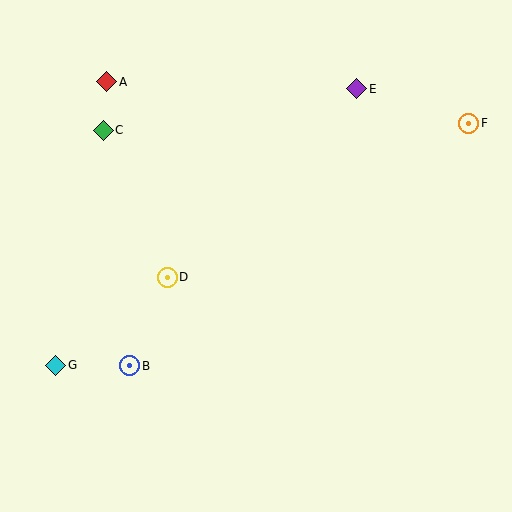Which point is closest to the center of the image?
Point D at (167, 277) is closest to the center.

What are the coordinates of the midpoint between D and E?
The midpoint between D and E is at (262, 183).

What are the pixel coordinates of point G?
Point G is at (56, 365).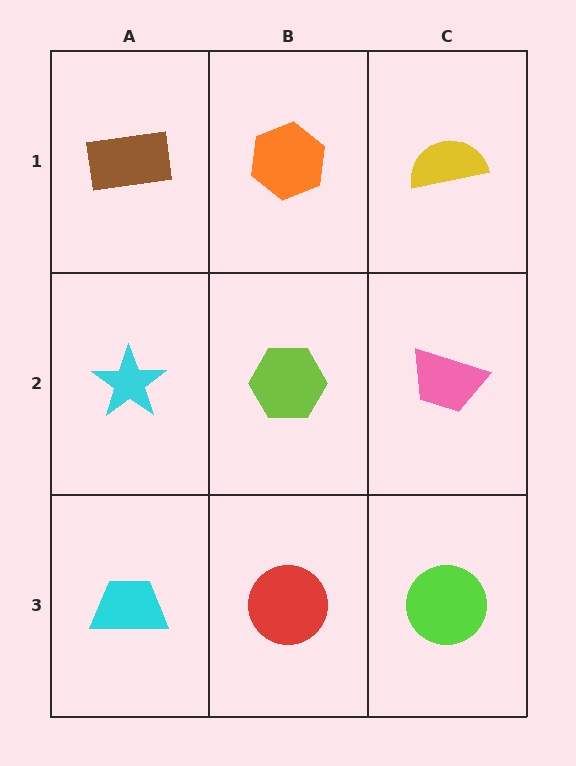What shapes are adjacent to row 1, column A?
A cyan star (row 2, column A), an orange hexagon (row 1, column B).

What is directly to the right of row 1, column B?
A yellow semicircle.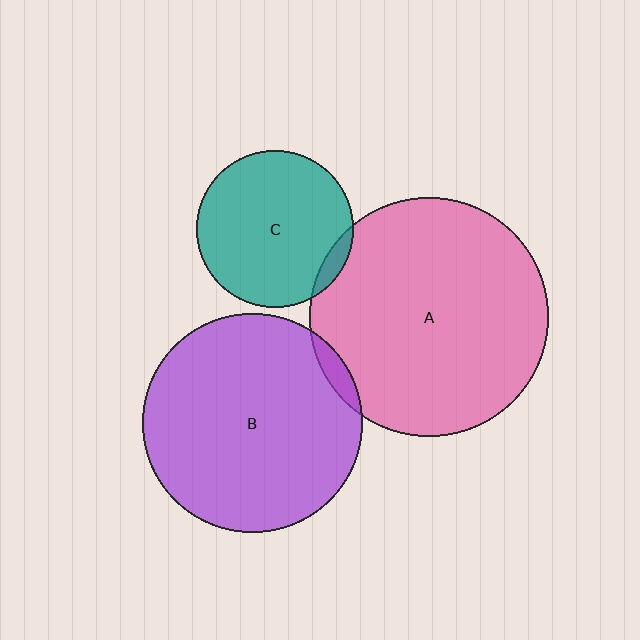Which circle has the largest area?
Circle A (pink).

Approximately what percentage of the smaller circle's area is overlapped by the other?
Approximately 5%.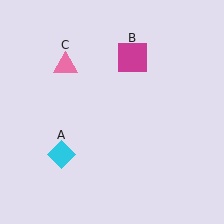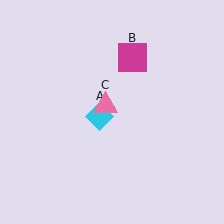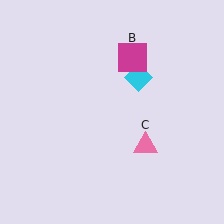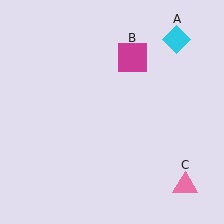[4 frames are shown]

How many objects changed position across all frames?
2 objects changed position: cyan diamond (object A), pink triangle (object C).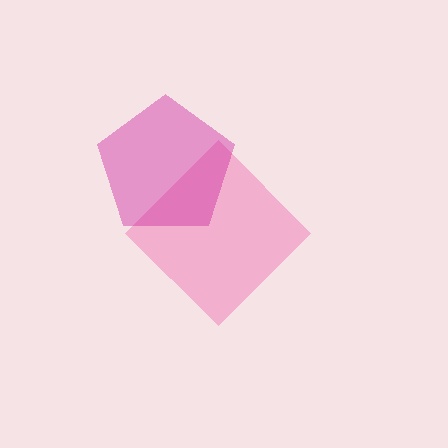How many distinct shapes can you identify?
There are 2 distinct shapes: a pink diamond, a magenta pentagon.